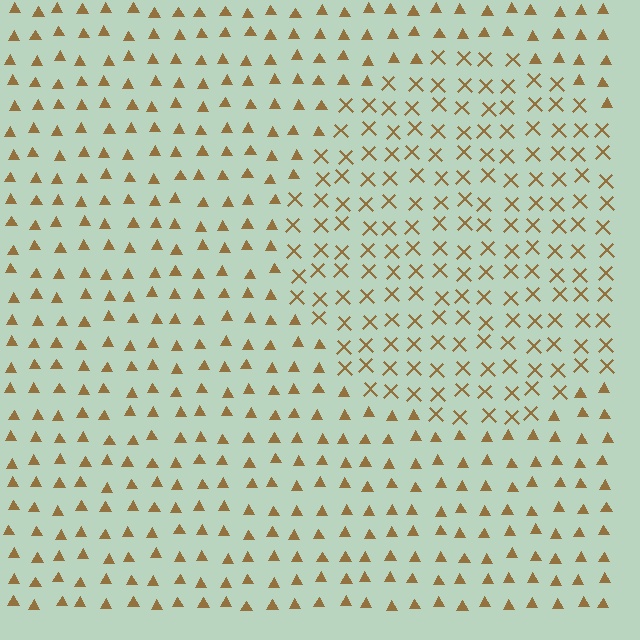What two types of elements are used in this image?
The image uses X marks inside the circle region and triangles outside it.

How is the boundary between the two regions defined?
The boundary is defined by a change in element shape: X marks inside vs. triangles outside. All elements share the same color and spacing.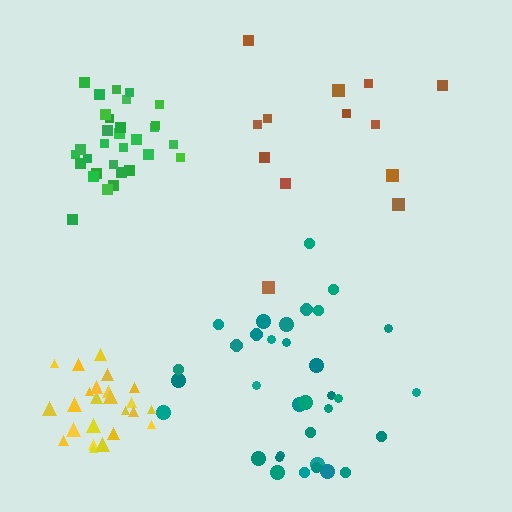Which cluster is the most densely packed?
Yellow.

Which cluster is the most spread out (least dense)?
Brown.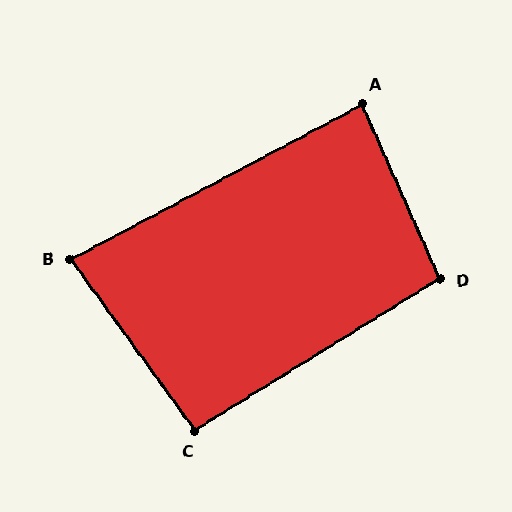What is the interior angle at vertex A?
Approximately 86 degrees (approximately right).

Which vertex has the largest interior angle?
D, at approximately 98 degrees.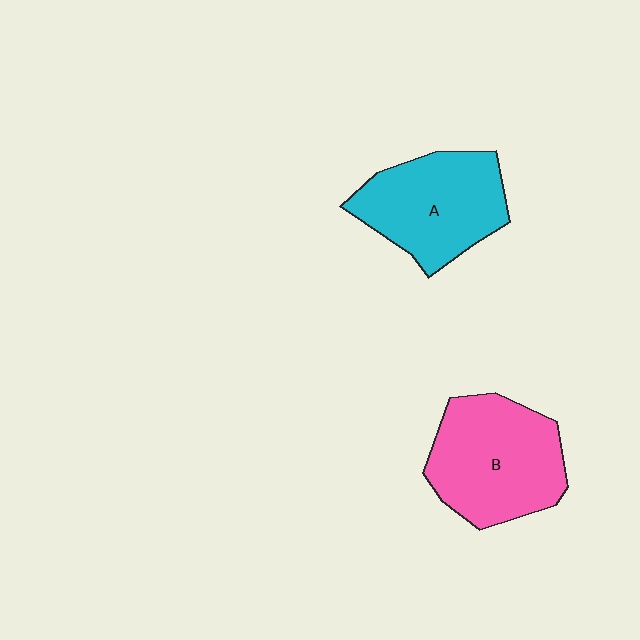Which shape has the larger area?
Shape B (pink).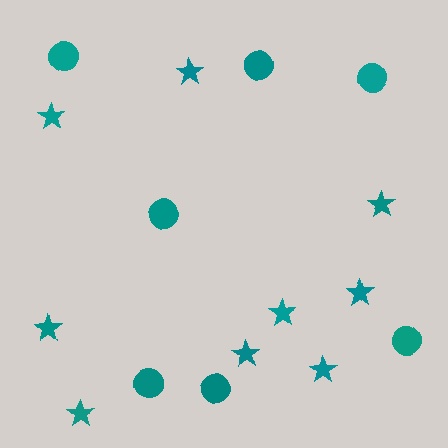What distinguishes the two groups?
There are 2 groups: one group of stars (9) and one group of circles (7).